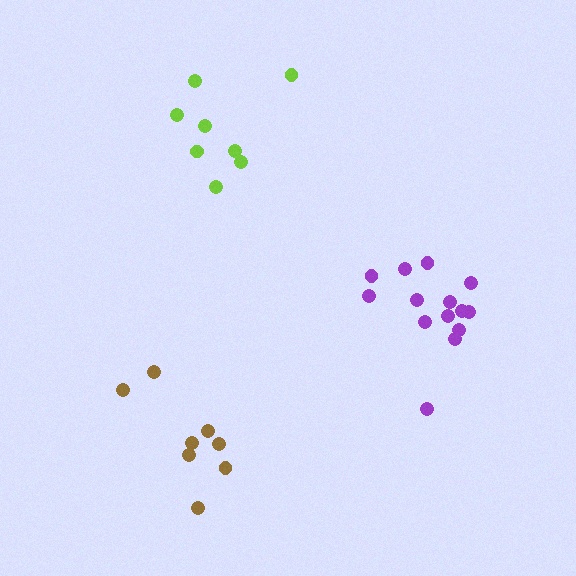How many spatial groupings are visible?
There are 3 spatial groupings.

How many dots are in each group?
Group 1: 8 dots, Group 2: 14 dots, Group 3: 8 dots (30 total).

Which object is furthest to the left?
The brown cluster is leftmost.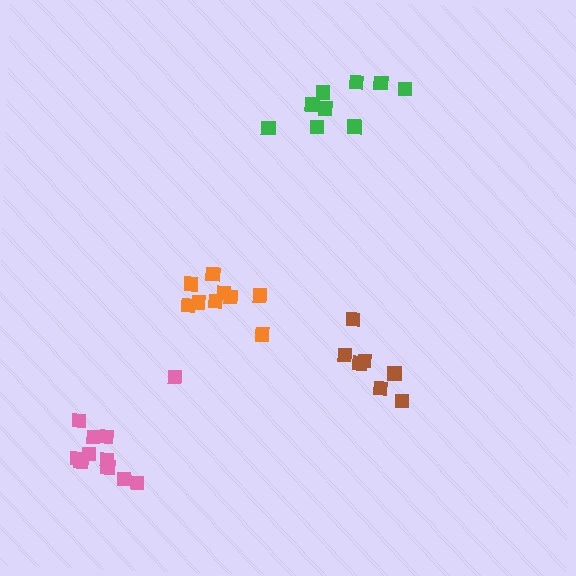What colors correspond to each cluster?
The clusters are colored: orange, brown, green, pink.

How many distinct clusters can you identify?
There are 4 distinct clusters.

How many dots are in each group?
Group 1: 9 dots, Group 2: 7 dots, Group 3: 9 dots, Group 4: 11 dots (36 total).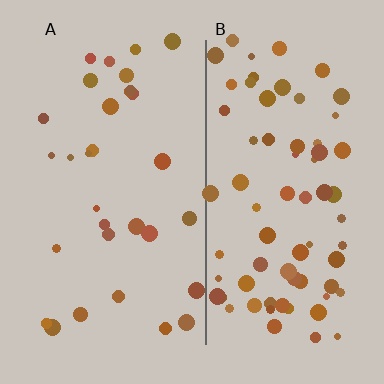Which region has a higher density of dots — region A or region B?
B (the right).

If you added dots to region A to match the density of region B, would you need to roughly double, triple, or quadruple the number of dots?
Approximately double.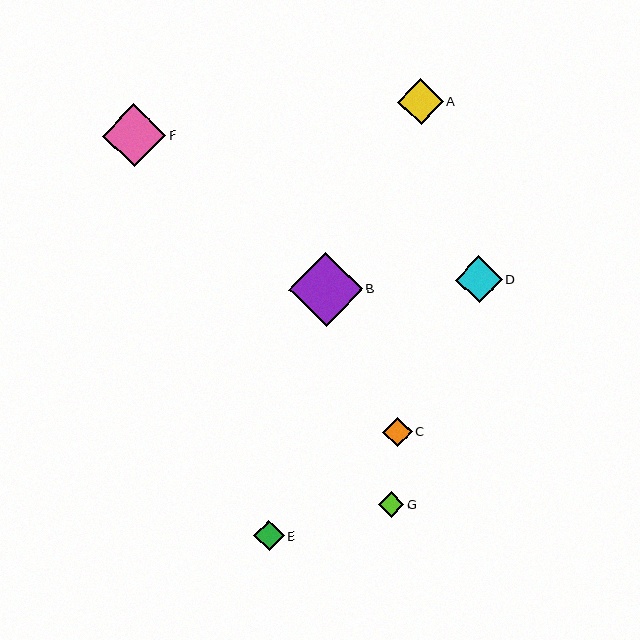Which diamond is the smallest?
Diamond G is the smallest with a size of approximately 26 pixels.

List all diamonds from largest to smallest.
From largest to smallest: B, F, D, A, E, C, G.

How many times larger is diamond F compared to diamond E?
Diamond F is approximately 2.1 times the size of diamond E.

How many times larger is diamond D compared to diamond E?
Diamond D is approximately 1.5 times the size of diamond E.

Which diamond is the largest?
Diamond B is the largest with a size of approximately 74 pixels.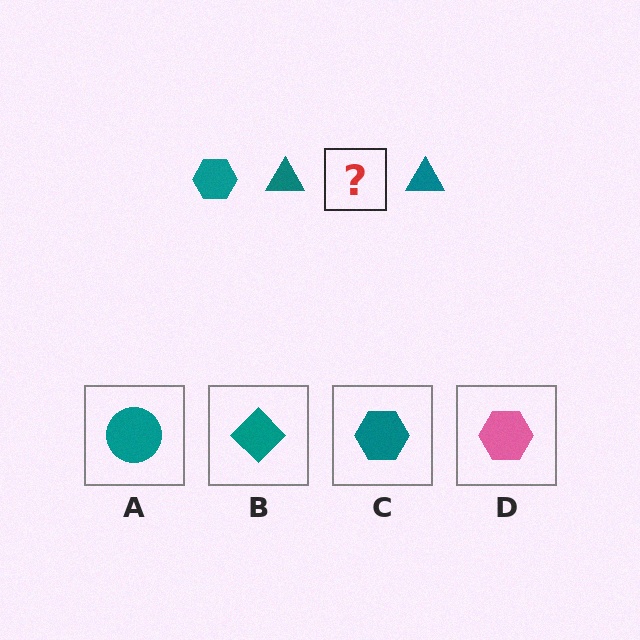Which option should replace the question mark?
Option C.